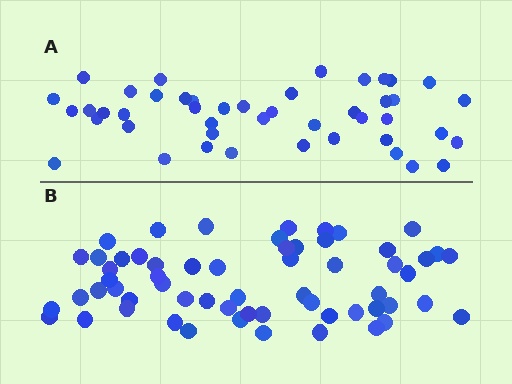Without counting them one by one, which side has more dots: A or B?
Region B (the bottom region) has more dots.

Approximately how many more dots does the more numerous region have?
Region B has approximately 15 more dots than region A.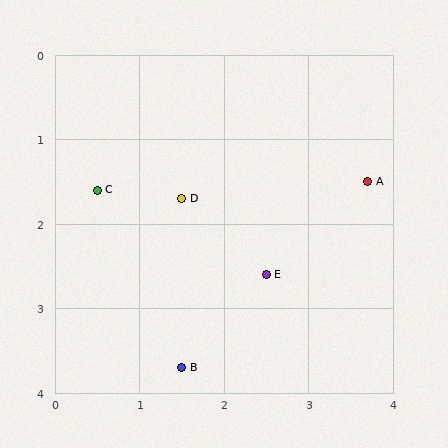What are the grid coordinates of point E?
Point E is at approximately (2.5, 2.6).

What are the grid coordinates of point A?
Point A is at approximately (3.7, 1.5).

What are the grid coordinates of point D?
Point D is at approximately (1.5, 1.7).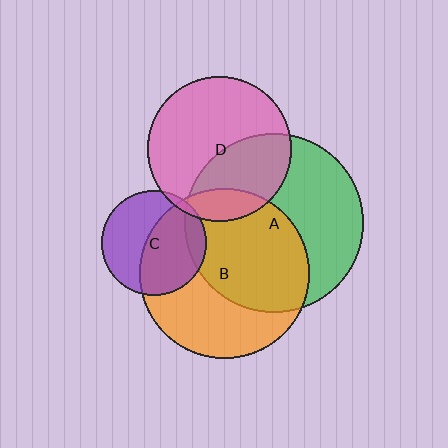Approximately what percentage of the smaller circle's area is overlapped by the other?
Approximately 10%.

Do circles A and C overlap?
Yes.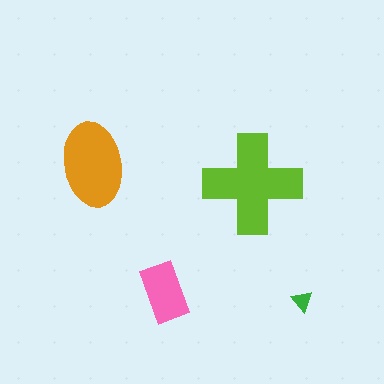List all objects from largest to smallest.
The lime cross, the orange ellipse, the pink rectangle, the green triangle.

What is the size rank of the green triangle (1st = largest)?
4th.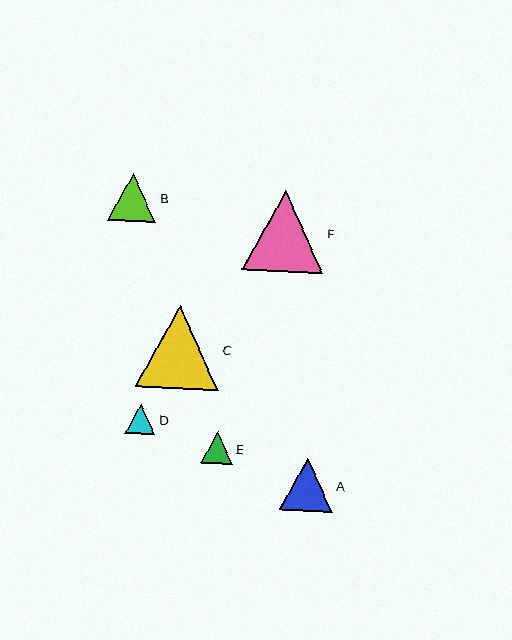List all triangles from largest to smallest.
From largest to smallest: C, F, A, B, E, D.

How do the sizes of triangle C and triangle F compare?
Triangle C and triangle F are approximately the same size.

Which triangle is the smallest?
Triangle D is the smallest with a size of approximately 30 pixels.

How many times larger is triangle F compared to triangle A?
Triangle F is approximately 1.5 times the size of triangle A.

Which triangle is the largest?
Triangle C is the largest with a size of approximately 83 pixels.